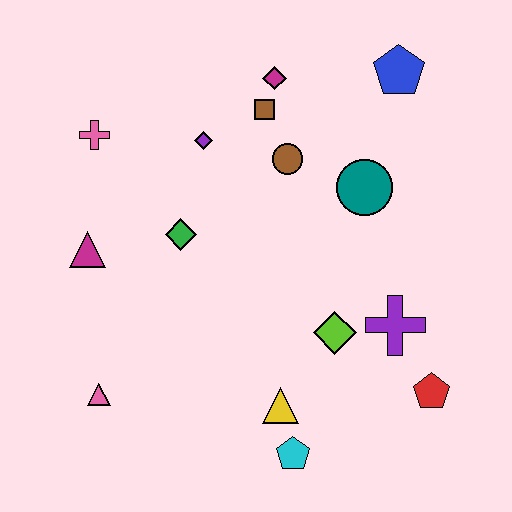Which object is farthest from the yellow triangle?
The blue pentagon is farthest from the yellow triangle.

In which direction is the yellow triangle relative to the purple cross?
The yellow triangle is to the left of the purple cross.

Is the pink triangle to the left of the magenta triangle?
No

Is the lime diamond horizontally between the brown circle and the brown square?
No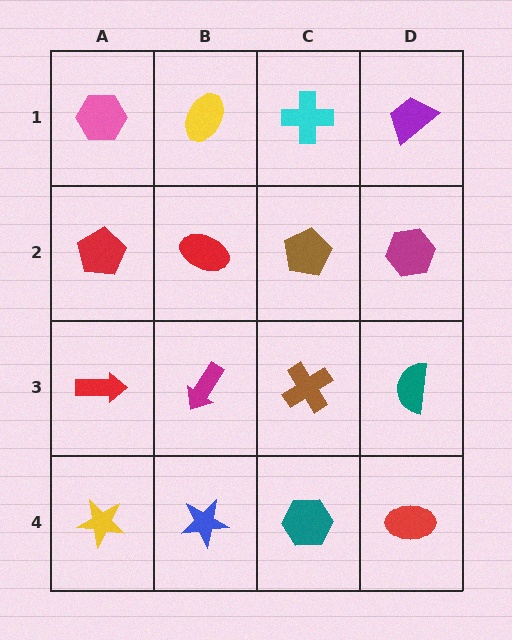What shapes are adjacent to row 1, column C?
A brown pentagon (row 2, column C), a yellow ellipse (row 1, column B), a purple trapezoid (row 1, column D).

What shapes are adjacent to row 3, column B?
A red ellipse (row 2, column B), a blue star (row 4, column B), a red arrow (row 3, column A), a brown cross (row 3, column C).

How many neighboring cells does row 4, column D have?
2.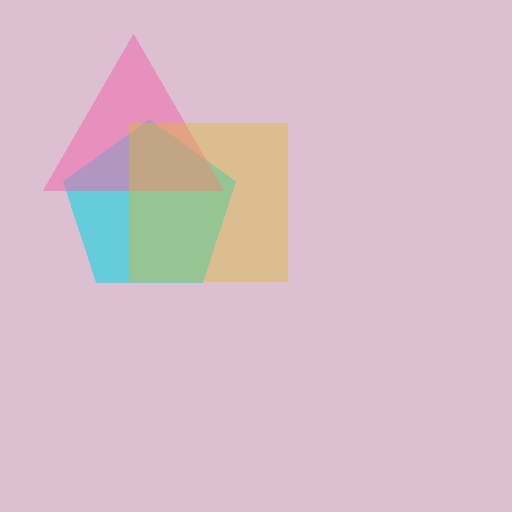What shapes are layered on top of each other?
The layered shapes are: a cyan pentagon, a pink triangle, a yellow square.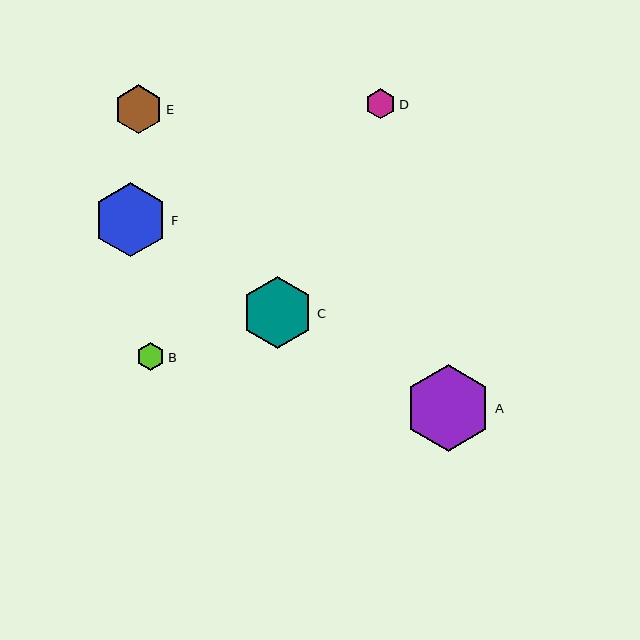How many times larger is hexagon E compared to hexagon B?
Hexagon E is approximately 1.8 times the size of hexagon B.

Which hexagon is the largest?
Hexagon A is the largest with a size of approximately 87 pixels.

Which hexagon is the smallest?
Hexagon B is the smallest with a size of approximately 28 pixels.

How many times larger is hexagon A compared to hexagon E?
Hexagon A is approximately 1.8 times the size of hexagon E.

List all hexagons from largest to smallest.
From largest to smallest: A, F, C, E, D, B.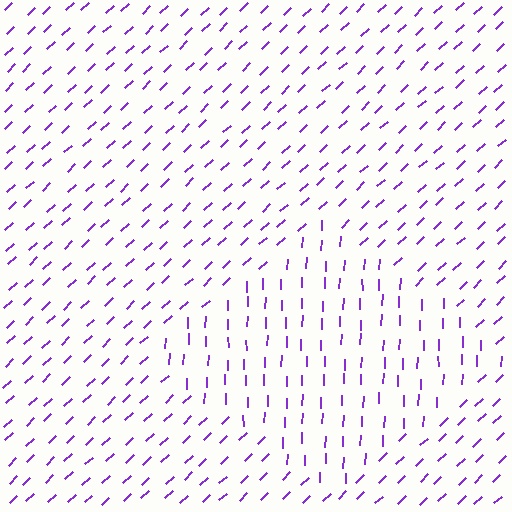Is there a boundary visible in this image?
Yes, there is a texture boundary formed by a change in line orientation.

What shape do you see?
I see a diamond.